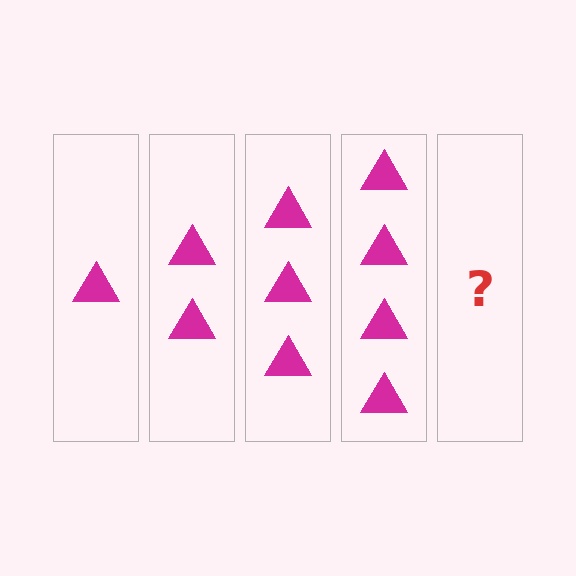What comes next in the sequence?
The next element should be 5 triangles.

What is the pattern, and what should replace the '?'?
The pattern is that each step adds one more triangle. The '?' should be 5 triangles.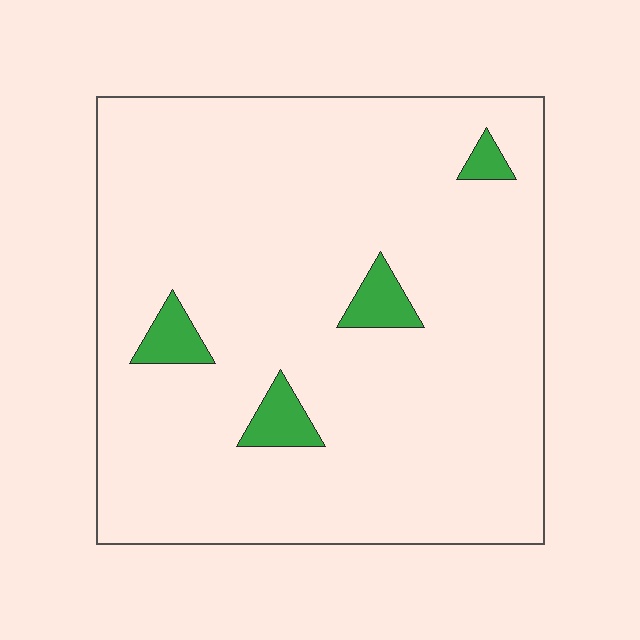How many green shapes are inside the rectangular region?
4.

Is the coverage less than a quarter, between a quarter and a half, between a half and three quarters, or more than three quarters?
Less than a quarter.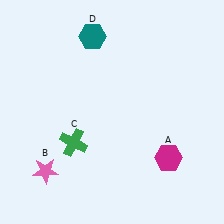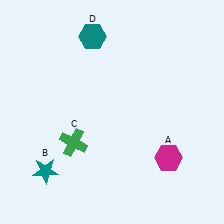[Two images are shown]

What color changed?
The star (B) changed from pink in Image 1 to teal in Image 2.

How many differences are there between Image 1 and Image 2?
There is 1 difference between the two images.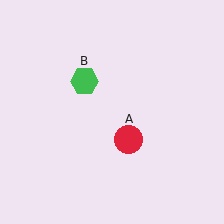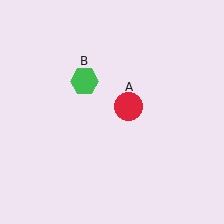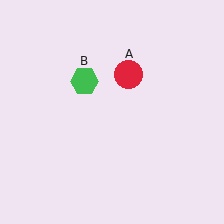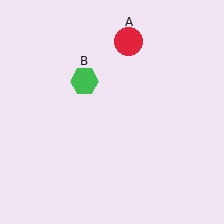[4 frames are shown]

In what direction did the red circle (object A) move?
The red circle (object A) moved up.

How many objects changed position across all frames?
1 object changed position: red circle (object A).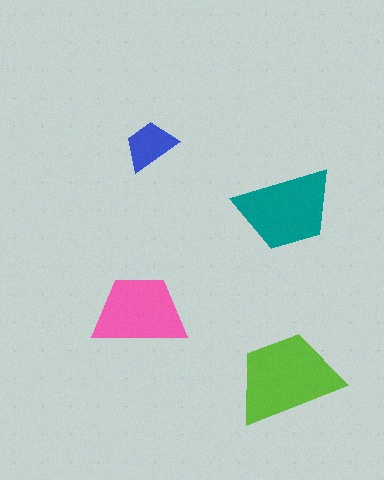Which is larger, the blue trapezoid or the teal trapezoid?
The teal one.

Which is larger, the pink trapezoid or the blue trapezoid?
The pink one.